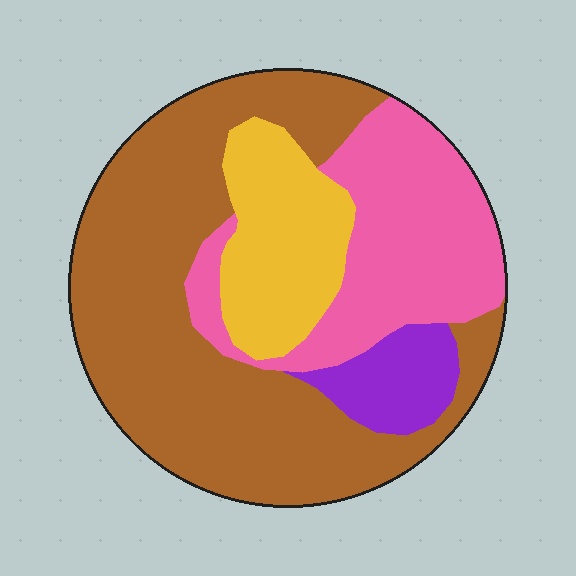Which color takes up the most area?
Brown, at roughly 50%.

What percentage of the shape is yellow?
Yellow takes up about one sixth (1/6) of the shape.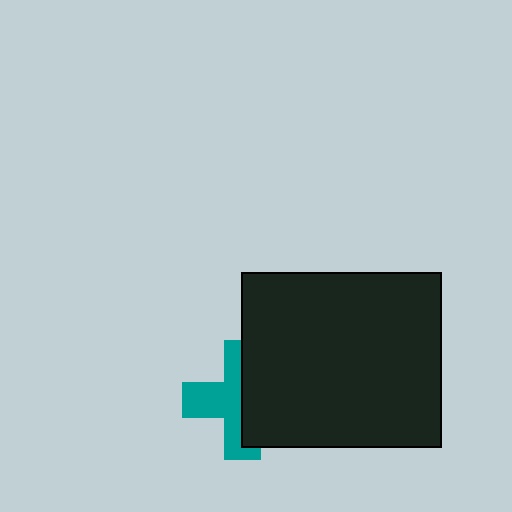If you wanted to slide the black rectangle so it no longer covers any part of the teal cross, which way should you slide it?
Slide it right — that is the most direct way to separate the two shapes.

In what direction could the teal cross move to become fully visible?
The teal cross could move left. That would shift it out from behind the black rectangle entirely.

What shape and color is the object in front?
The object in front is a black rectangle.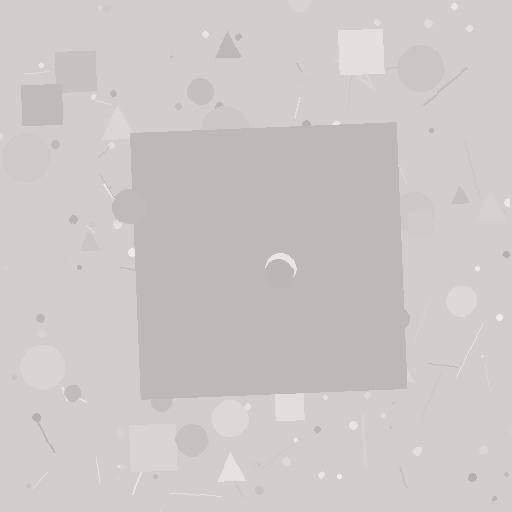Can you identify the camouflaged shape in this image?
The camouflaged shape is a square.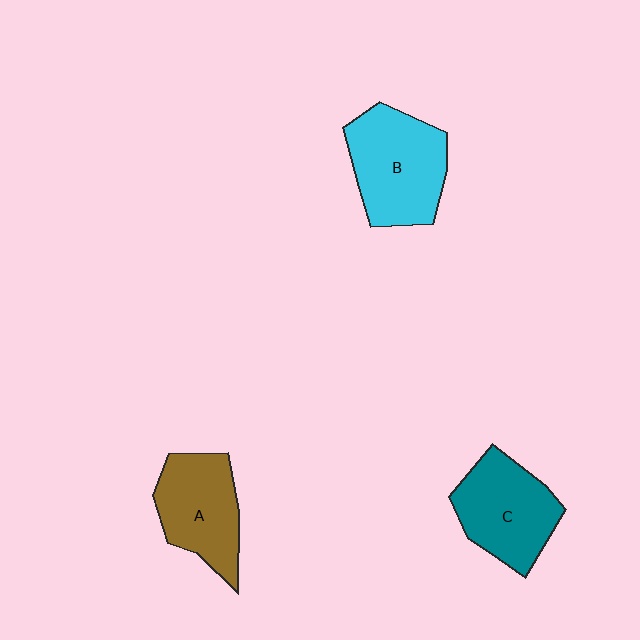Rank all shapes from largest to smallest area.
From largest to smallest: B (cyan), C (teal), A (brown).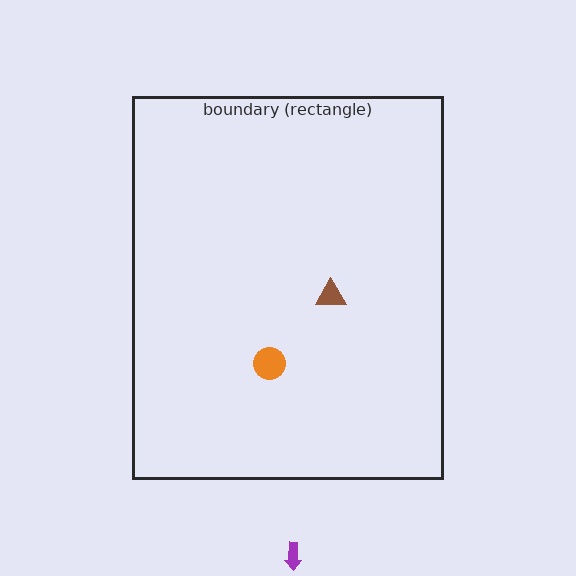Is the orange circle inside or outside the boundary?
Inside.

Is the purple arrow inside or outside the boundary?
Outside.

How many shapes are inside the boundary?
2 inside, 1 outside.